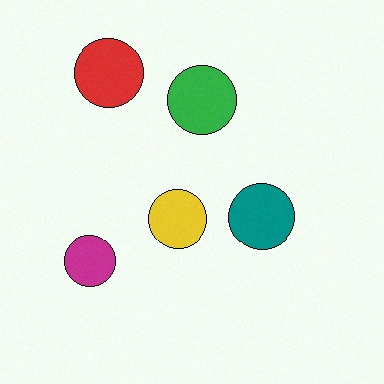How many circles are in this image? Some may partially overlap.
There are 5 circles.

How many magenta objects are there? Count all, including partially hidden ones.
There is 1 magenta object.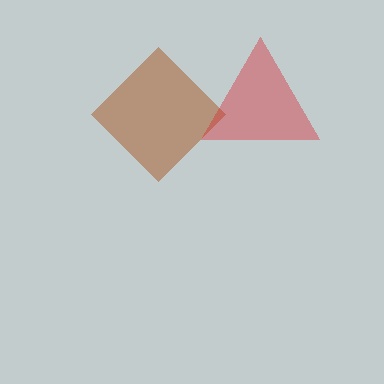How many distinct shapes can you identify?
There are 2 distinct shapes: a brown diamond, a red triangle.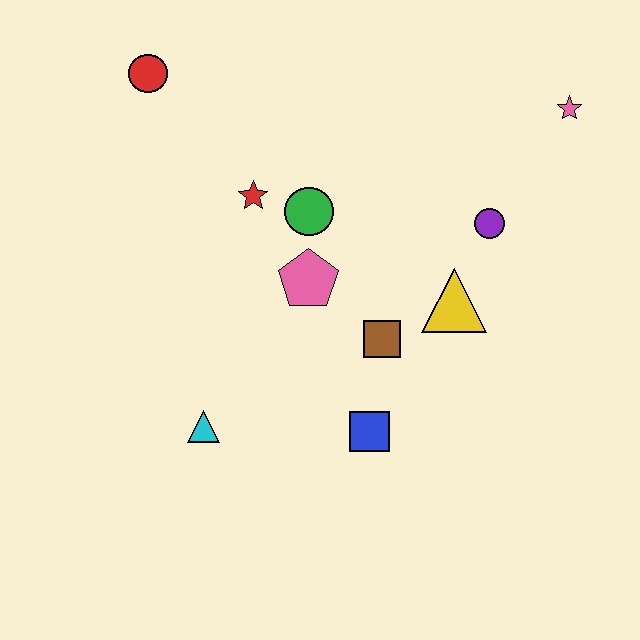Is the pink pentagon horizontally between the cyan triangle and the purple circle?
Yes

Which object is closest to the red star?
The green circle is closest to the red star.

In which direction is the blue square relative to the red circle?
The blue square is below the red circle.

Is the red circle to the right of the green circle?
No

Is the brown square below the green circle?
Yes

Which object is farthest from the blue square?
The red circle is farthest from the blue square.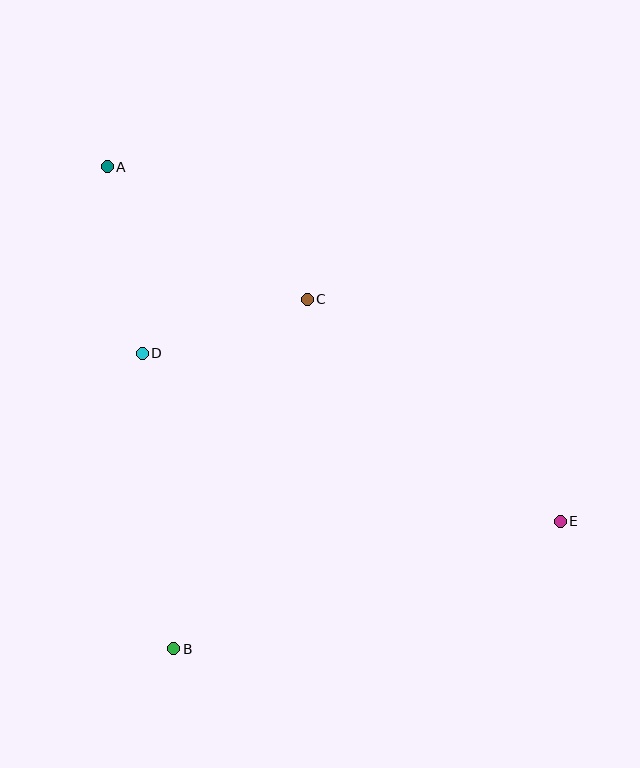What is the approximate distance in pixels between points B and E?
The distance between B and E is approximately 407 pixels.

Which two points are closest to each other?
Points C and D are closest to each other.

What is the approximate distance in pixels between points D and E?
The distance between D and E is approximately 450 pixels.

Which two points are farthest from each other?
Points A and E are farthest from each other.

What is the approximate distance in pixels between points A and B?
The distance between A and B is approximately 487 pixels.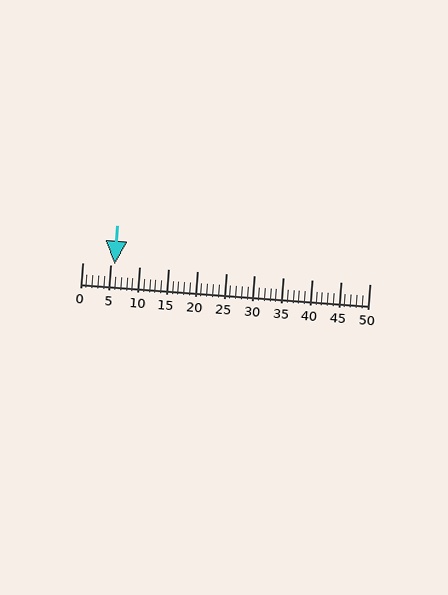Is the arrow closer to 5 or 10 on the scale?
The arrow is closer to 5.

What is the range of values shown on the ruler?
The ruler shows values from 0 to 50.